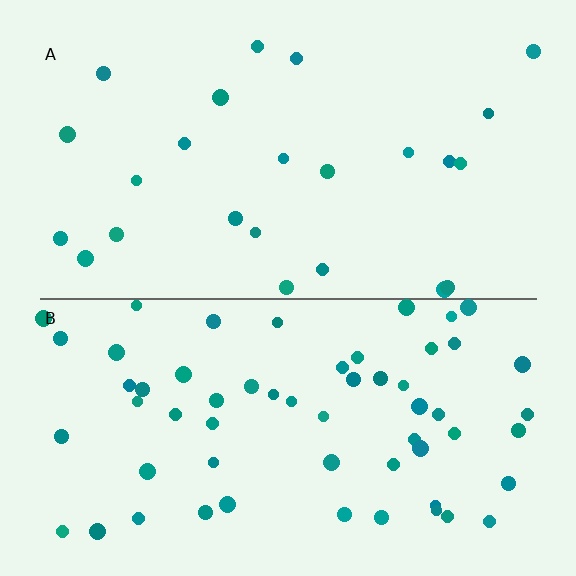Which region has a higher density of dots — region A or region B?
B (the bottom).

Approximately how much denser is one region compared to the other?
Approximately 2.5× — region B over region A.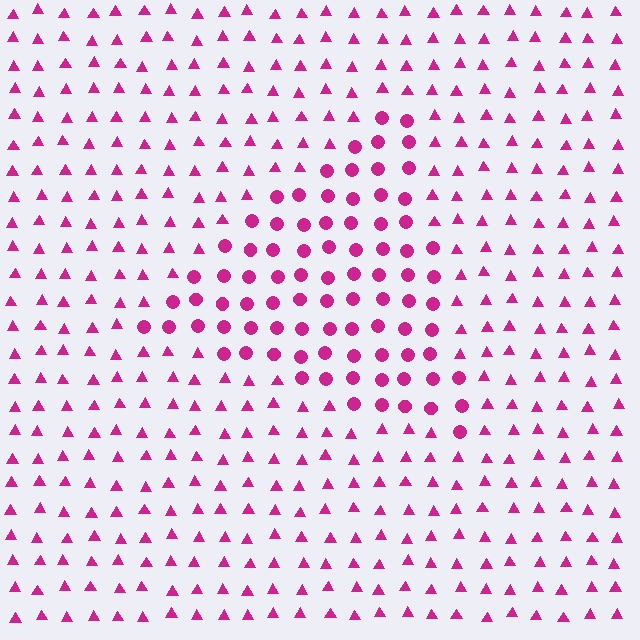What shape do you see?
I see a triangle.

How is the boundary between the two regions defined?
The boundary is defined by a change in element shape: circles inside vs. triangles outside. All elements share the same color and spacing.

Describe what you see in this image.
The image is filled with small magenta elements arranged in a uniform grid. A triangle-shaped region contains circles, while the surrounding area contains triangles. The boundary is defined purely by the change in element shape.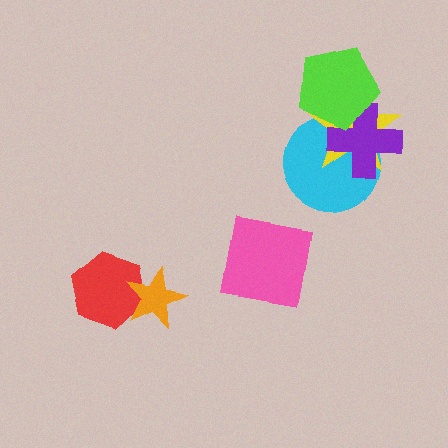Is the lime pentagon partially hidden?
No, no other shape covers it.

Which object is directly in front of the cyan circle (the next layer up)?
The yellow star is directly in front of the cyan circle.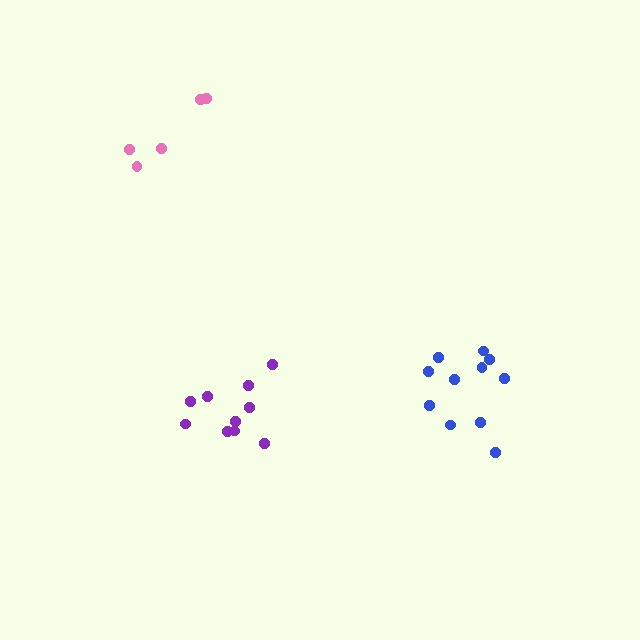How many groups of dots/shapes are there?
There are 3 groups.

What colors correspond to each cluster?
The clusters are colored: pink, blue, purple.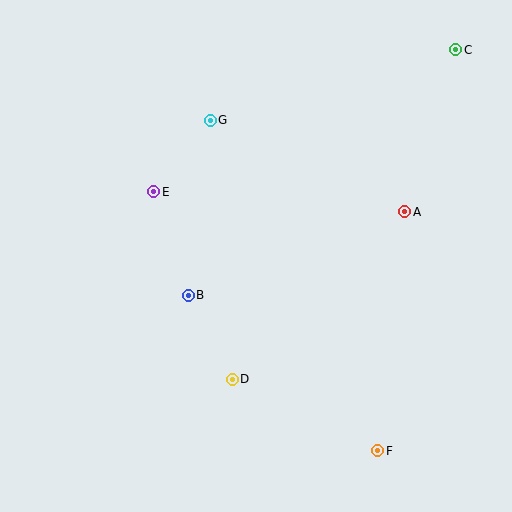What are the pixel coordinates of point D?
Point D is at (232, 379).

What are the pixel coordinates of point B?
Point B is at (188, 295).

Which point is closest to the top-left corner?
Point G is closest to the top-left corner.